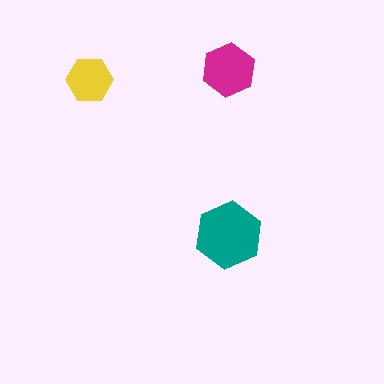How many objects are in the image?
There are 3 objects in the image.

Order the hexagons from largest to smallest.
the teal one, the magenta one, the yellow one.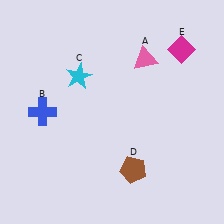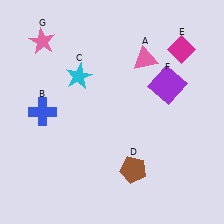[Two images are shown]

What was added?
A purple square (F), a pink star (G) were added in Image 2.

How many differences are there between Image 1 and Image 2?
There are 2 differences between the two images.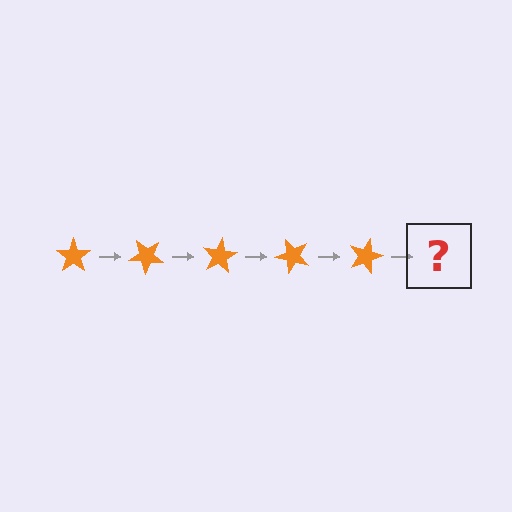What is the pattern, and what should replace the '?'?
The pattern is that the star rotates 40 degrees each step. The '?' should be an orange star rotated 200 degrees.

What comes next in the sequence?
The next element should be an orange star rotated 200 degrees.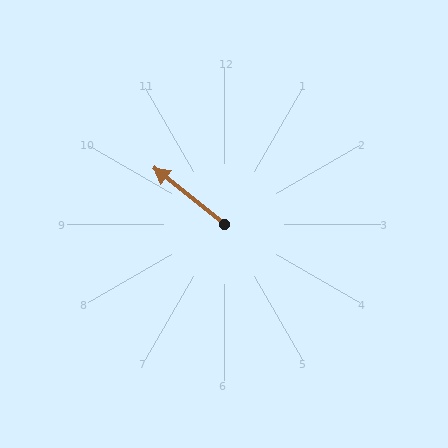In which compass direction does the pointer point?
Northwest.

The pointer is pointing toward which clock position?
Roughly 10 o'clock.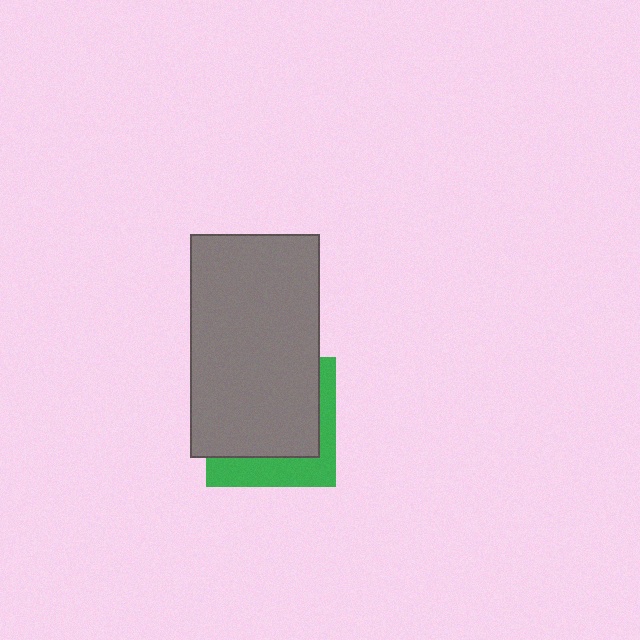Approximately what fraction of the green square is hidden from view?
Roughly 67% of the green square is hidden behind the gray rectangle.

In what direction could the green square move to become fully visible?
The green square could move toward the lower-right. That would shift it out from behind the gray rectangle entirely.